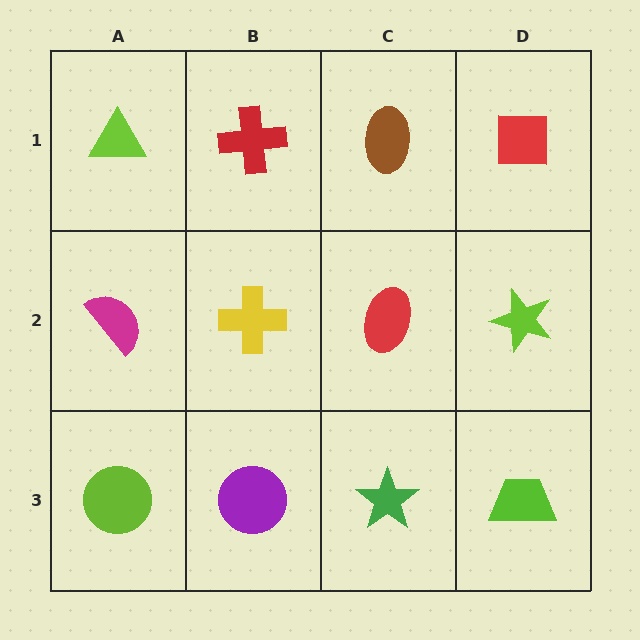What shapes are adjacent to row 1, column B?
A yellow cross (row 2, column B), a lime triangle (row 1, column A), a brown ellipse (row 1, column C).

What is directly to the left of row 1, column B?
A lime triangle.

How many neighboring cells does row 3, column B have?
3.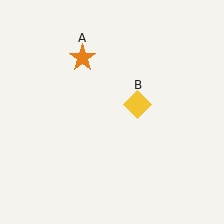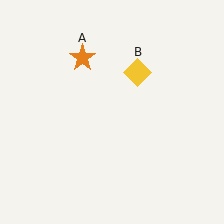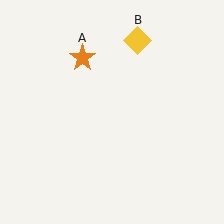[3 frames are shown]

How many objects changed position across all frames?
1 object changed position: yellow diamond (object B).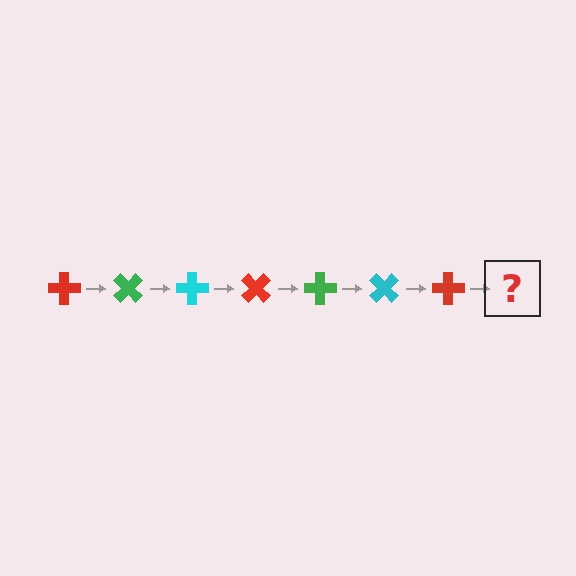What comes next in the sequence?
The next element should be a green cross, rotated 315 degrees from the start.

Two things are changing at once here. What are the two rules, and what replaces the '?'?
The two rules are that it rotates 45 degrees each step and the color cycles through red, green, and cyan. The '?' should be a green cross, rotated 315 degrees from the start.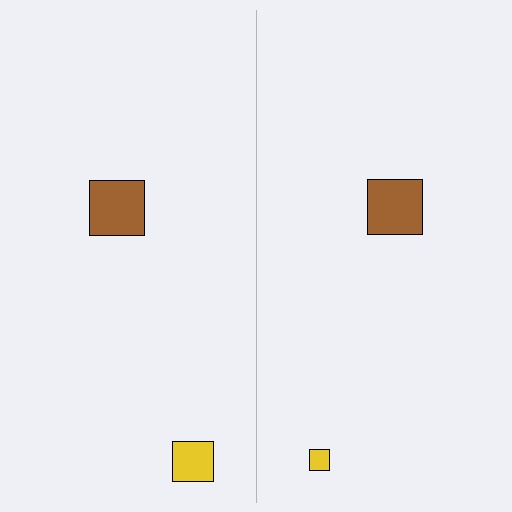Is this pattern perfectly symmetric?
No, the pattern is not perfectly symmetric. The yellow square on the right side has a different size than its mirror counterpart.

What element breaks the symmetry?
The yellow square on the right side has a different size than its mirror counterpart.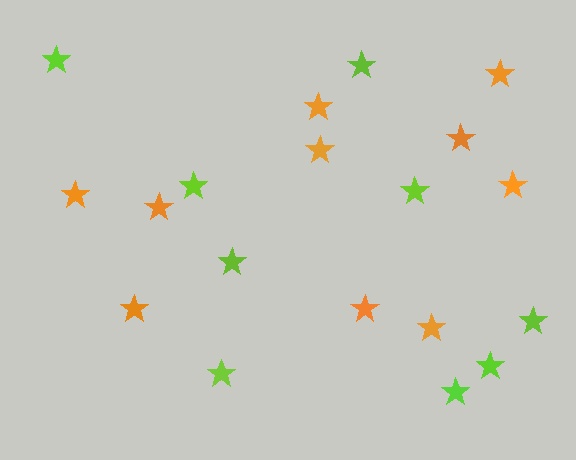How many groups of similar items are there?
There are 2 groups: one group of orange stars (10) and one group of lime stars (9).